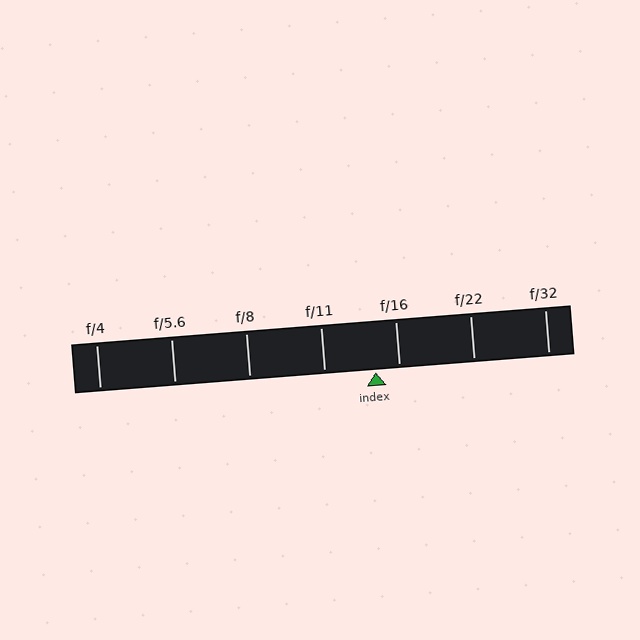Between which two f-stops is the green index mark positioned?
The index mark is between f/11 and f/16.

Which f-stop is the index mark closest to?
The index mark is closest to f/16.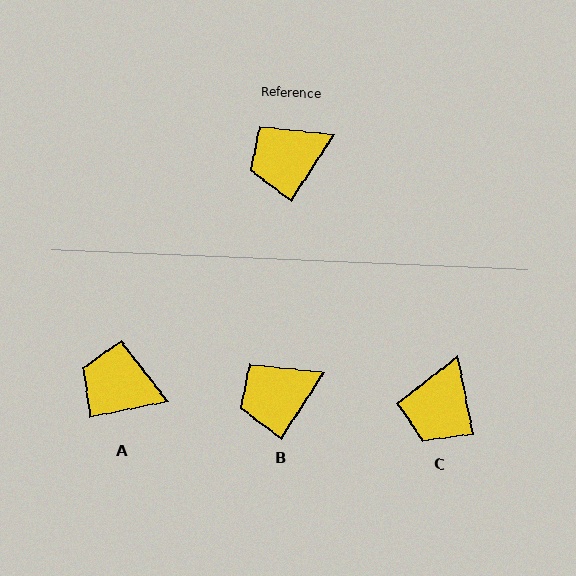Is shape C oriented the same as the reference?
No, it is off by about 44 degrees.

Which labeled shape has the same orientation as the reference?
B.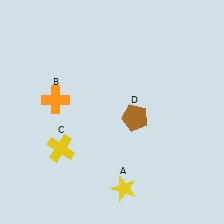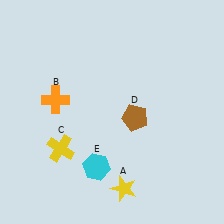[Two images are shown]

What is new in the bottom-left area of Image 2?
A cyan hexagon (E) was added in the bottom-left area of Image 2.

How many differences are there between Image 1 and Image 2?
There is 1 difference between the two images.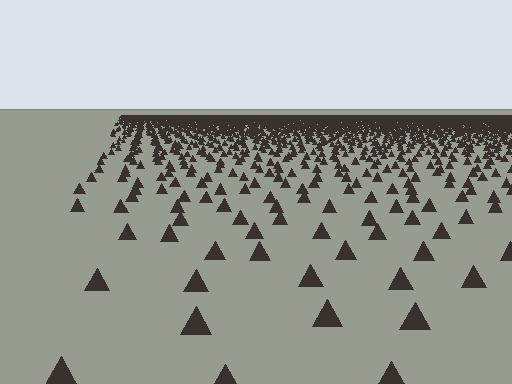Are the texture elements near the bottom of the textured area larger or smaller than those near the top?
Larger. Near the bottom, elements are closer to the viewer and appear at a bigger on-screen size.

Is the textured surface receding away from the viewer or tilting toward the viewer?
The surface is receding away from the viewer. Texture elements get smaller and denser toward the top.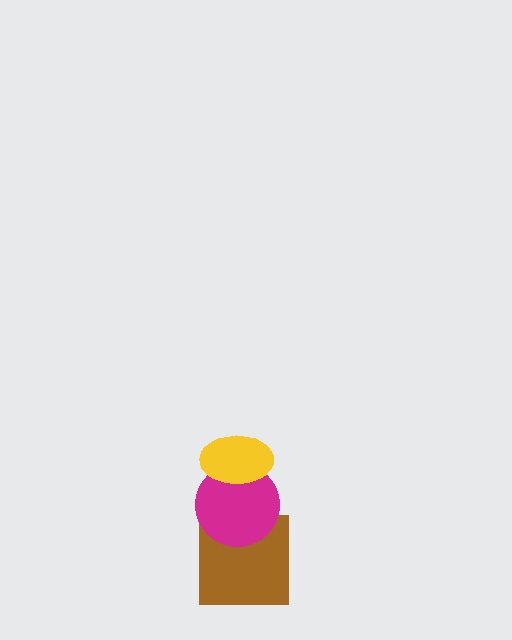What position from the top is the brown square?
The brown square is 3rd from the top.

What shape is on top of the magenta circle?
The yellow ellipse is on top of the magenta circle.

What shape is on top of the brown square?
The magenta circle is on top of the brown square.